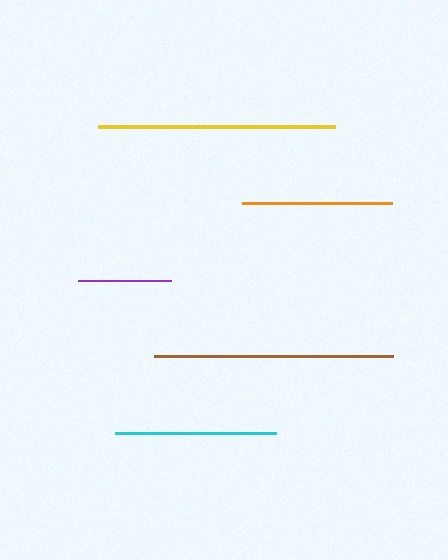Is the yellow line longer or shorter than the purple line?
The yellow line is longer than the purple line.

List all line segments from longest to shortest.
From longest to shortest: brown, yellow, cyan, orange, purple.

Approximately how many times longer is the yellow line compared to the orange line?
The yellow line is approximately 1.6 times the length of the orange line.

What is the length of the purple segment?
The purple segment is approximately 93 pixels long.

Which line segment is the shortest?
The purple line is the shortest at approximately 93 pixels.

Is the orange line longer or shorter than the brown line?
The brown line is longer than the orange line.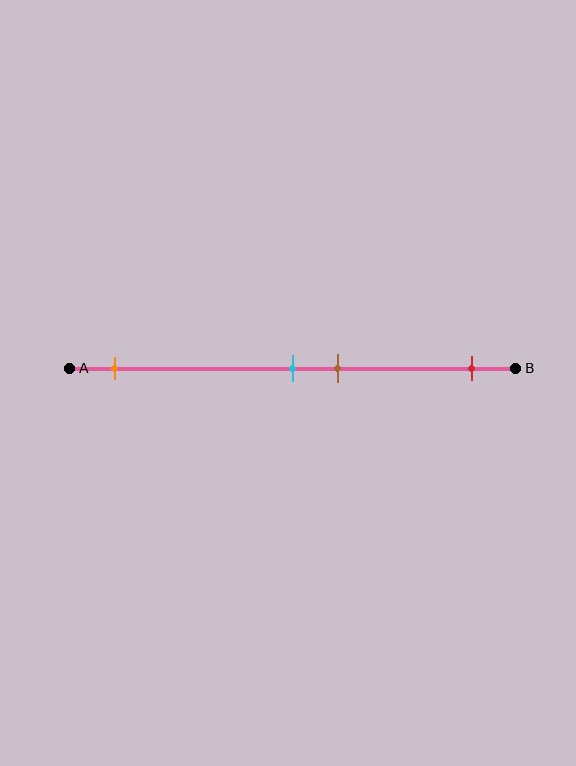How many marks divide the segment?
There are 4 marks dividing the segment.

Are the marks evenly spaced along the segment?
No, the marks are not evenly spaced.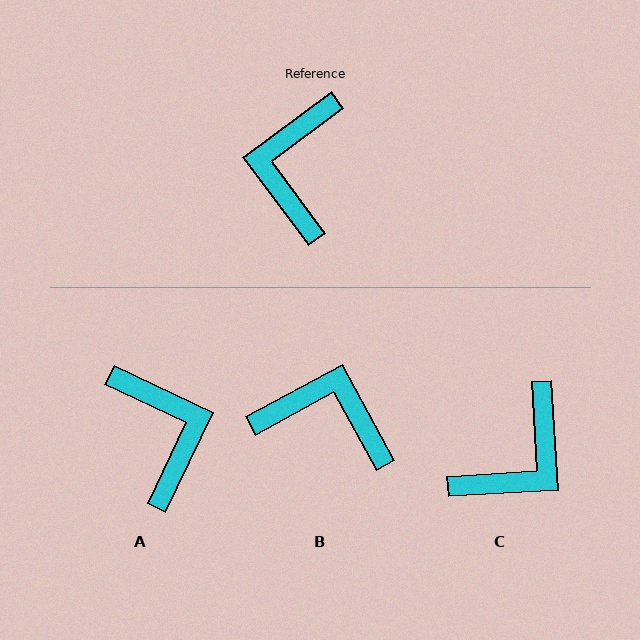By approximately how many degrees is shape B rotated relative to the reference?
Approximately 98 degrees clockwise.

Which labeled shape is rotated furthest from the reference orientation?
A, about 152 degrees away.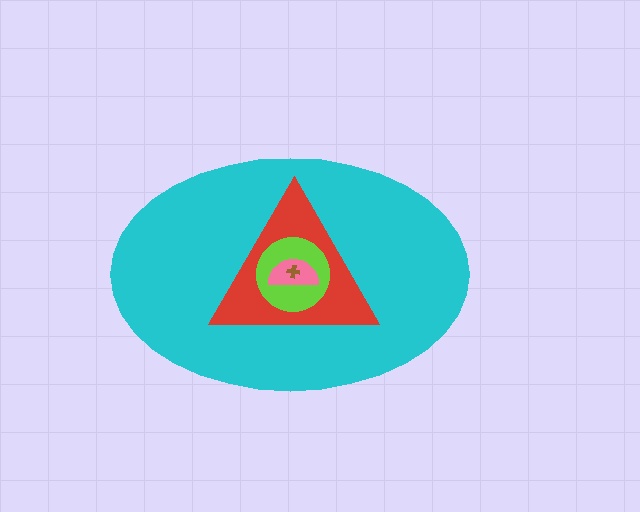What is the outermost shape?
The cyan ellipse.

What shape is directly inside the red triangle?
The lime circle.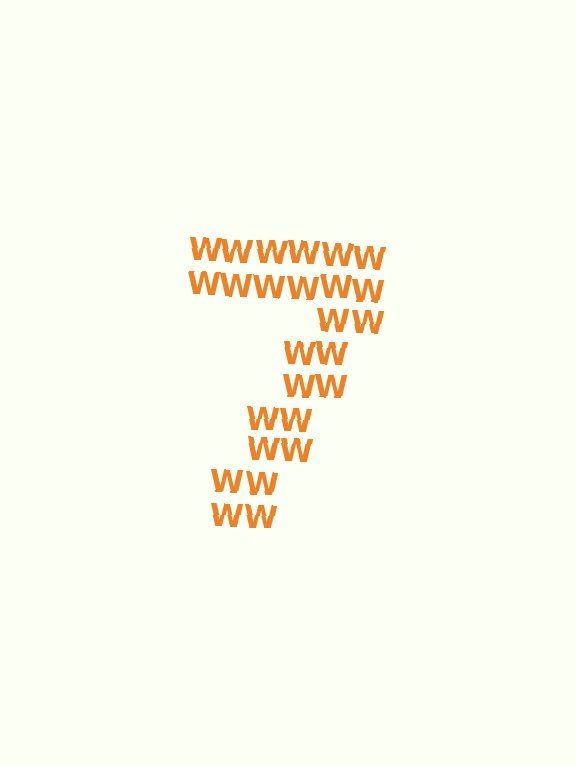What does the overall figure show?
The overall figure shows the digit 7.